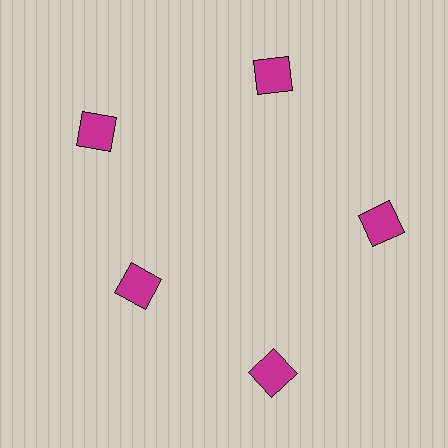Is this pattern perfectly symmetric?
No. The 5 magenta squares are arranged in a ring, but one element near the 8 o'clock position is pulled inward toward the center, breaking the 5-fold rotational symmetry.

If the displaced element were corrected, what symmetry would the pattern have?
It would have 5-fold rotational symmetry — the pattern would map onto itself every 72 degrees.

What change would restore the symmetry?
The symmetry would be restored by moving it outward, back onto the ring so that all 5 squares sit at equal angles and equal distance from the center.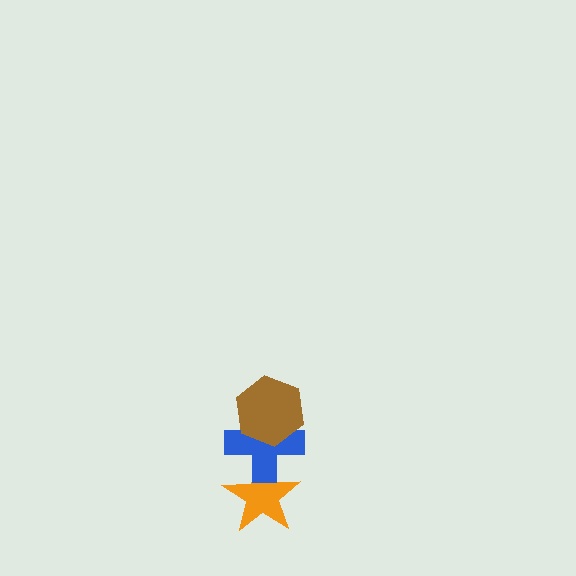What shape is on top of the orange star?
The blue cross is on top of the orange star.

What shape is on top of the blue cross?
The brown hexagon is on top of the blue cross.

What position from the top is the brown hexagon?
The brown hexagon is 1st from the top.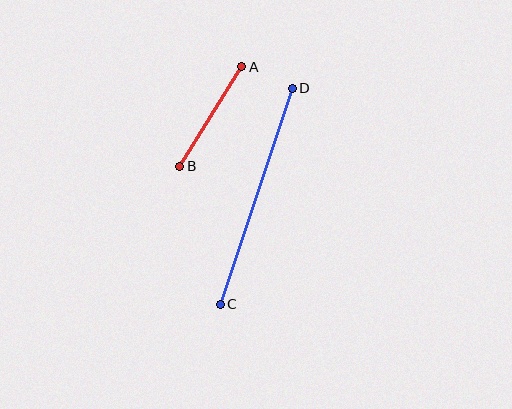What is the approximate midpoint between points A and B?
The midpoint is at approximately (211, 117) pixels.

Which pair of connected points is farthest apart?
Points C and D are farthest apart.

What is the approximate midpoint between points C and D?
The midpoint is at approximately (256, 196) pixels.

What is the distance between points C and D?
The distance is approximately 228 pixels.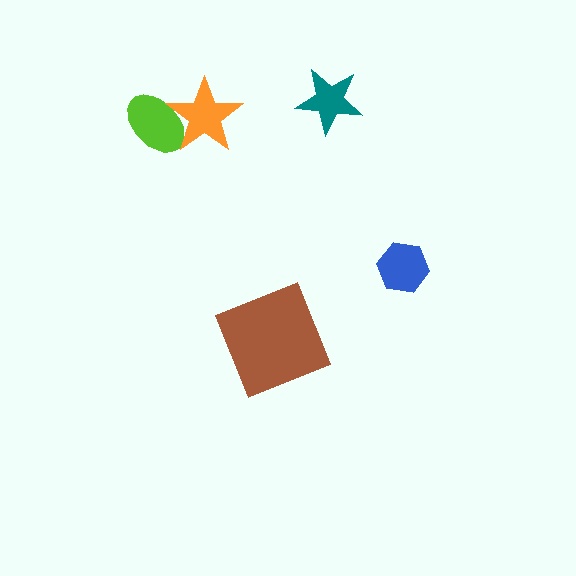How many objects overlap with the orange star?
1 object overlaps with the orange star.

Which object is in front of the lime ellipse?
The orange star is in front of the lime ellipse.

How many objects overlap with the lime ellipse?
1 object overlaps with the lime ellipse.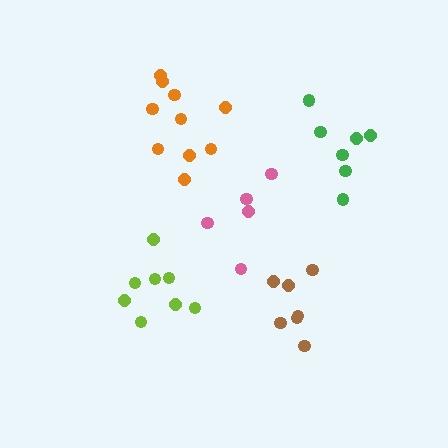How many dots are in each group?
Group 1: 8 dots, Group 2: 7 dots, Group 3: 10 dots, Group 4: 5 dots, Group 5: 7 dots (37 total).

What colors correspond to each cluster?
The clusters are colored: lime, green, orange, pink, brown.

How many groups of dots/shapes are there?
There are 5 groups.